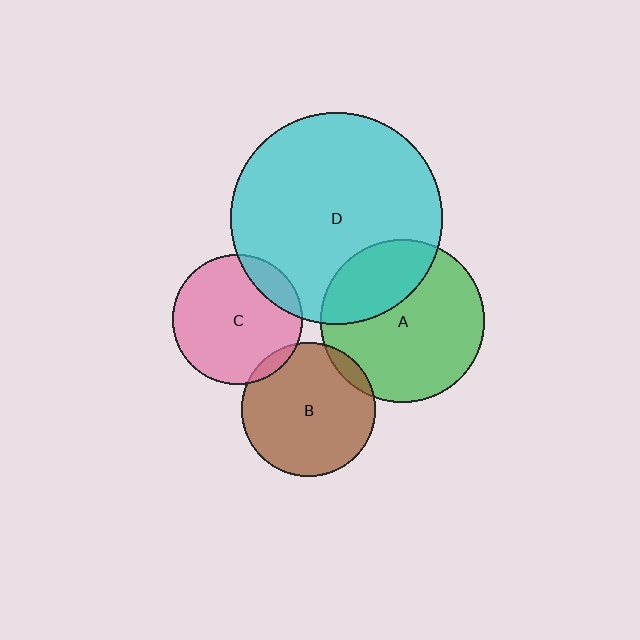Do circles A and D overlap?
Yes.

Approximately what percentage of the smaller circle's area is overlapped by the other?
Approximately 30%.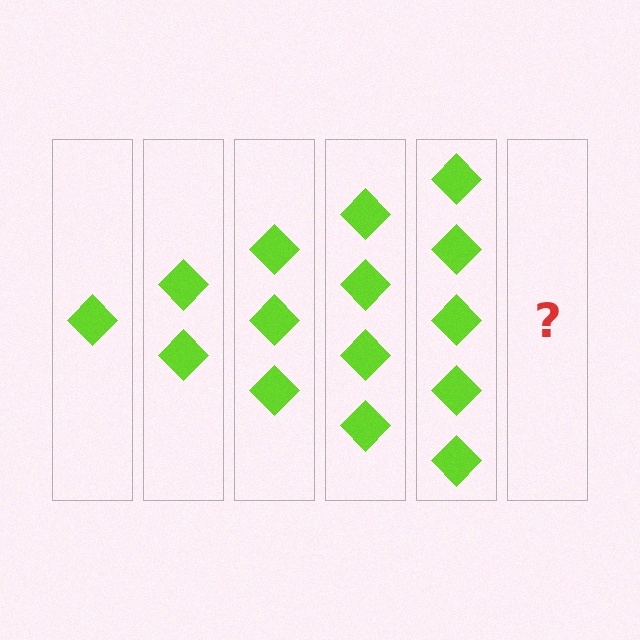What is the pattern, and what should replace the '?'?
The pattern is that each step adds one more diamond. The '?' should be 6 diamonds.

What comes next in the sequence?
The next element should be 6 diamonds.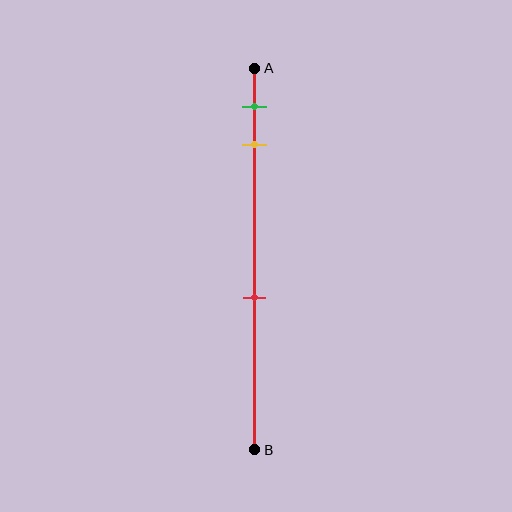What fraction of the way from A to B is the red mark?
The red mark is approximately 60% (0.6) of the way from A to B.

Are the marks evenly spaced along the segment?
No, the marks are not evenly spaced.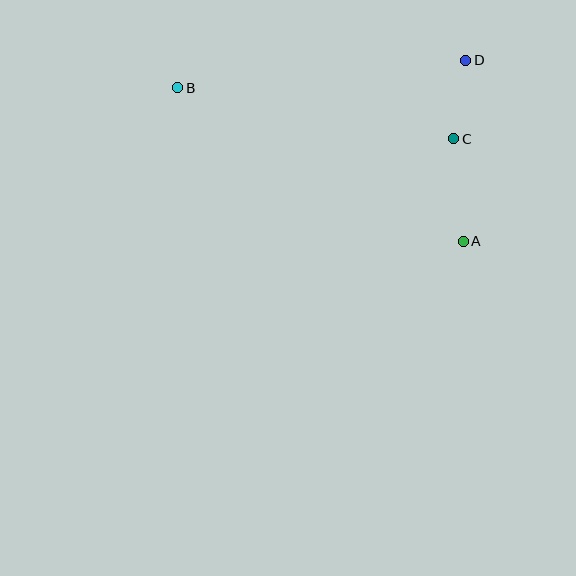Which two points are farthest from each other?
Points A and B are farthest from each other.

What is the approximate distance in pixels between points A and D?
The distance between A and D is approximately 181 pixels.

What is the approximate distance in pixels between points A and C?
The distance between A and C is approximately 103 pixels.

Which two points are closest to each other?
Points C and D are closest to each other.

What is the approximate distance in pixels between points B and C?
The distance between B and C is approximately 280 pixels.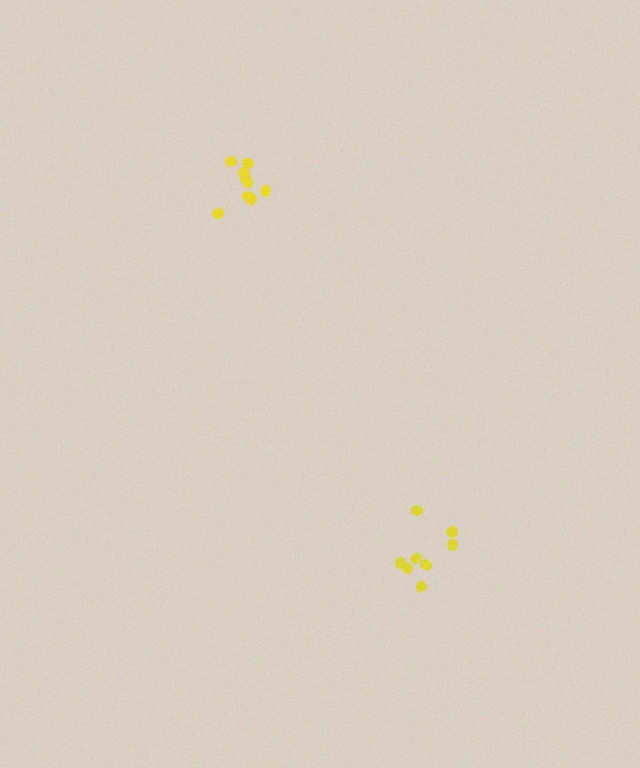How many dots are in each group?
Group 1: 8 dots, Group 2: 9 dots (17 total).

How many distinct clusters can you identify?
There are 2 distinct clusters.